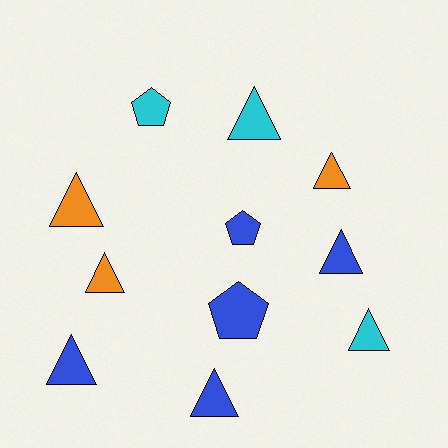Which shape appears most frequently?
Triangle, with 8 objects.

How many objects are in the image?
There are 11 objects.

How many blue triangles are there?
There are 3 blue triangles.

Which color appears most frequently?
Blue, with 5 objects.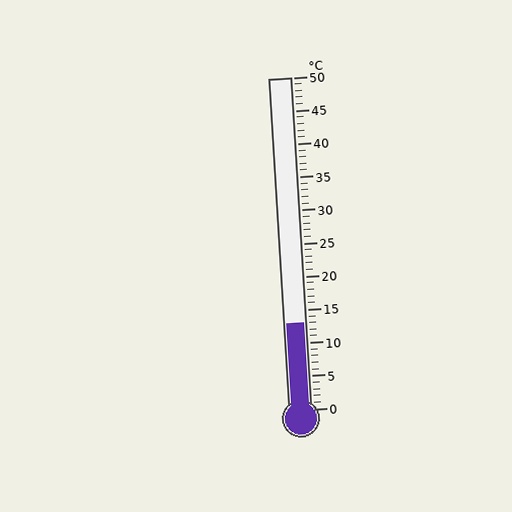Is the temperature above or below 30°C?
The temperature is below 30°C.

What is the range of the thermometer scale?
The thermometer scale ranges from 0°C to 50°C.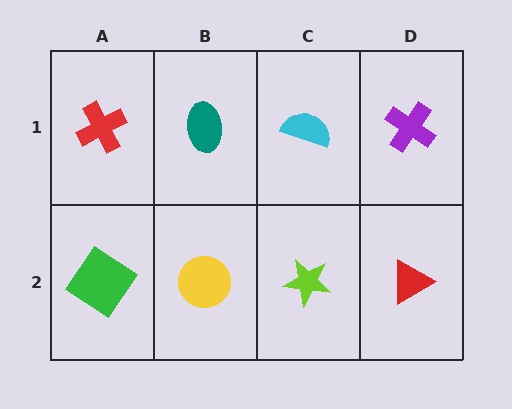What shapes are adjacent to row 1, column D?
A red triangle (row 2, column D), a cyan semicircle (row 1, column C).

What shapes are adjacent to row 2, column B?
A teal ellipse (row 1, column B), a green diamond (row 2, column A), a lime star (row 2, column C).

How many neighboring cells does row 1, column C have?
3.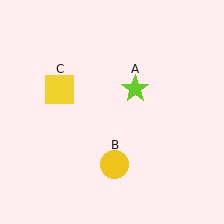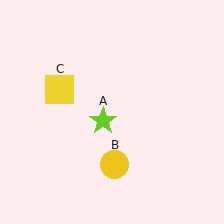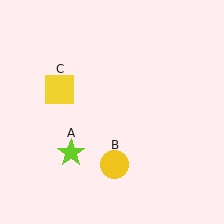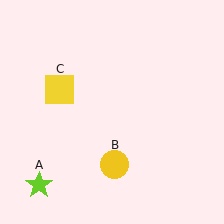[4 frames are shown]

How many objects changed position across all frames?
1 object changed position: lime star (object A).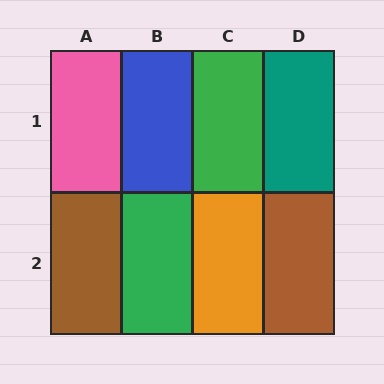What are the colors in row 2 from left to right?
Brown, green, orange, brown.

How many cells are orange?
1 cell is orange.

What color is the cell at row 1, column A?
Pink.